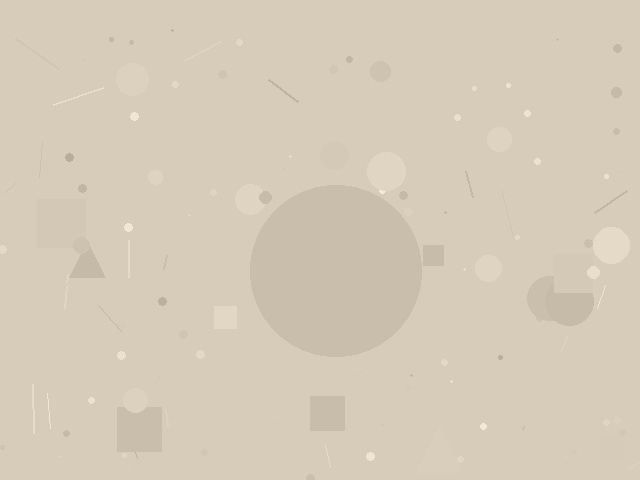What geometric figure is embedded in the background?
A circle is embedded in the background.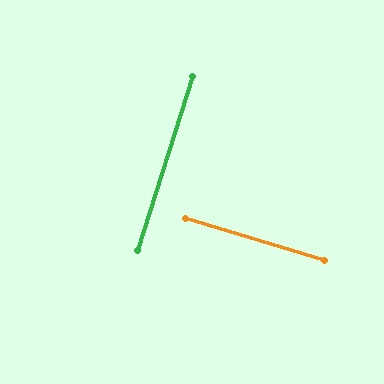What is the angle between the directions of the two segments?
Approximately 89 degrees.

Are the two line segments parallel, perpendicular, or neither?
Perpendicular — they meet at approximately 89°.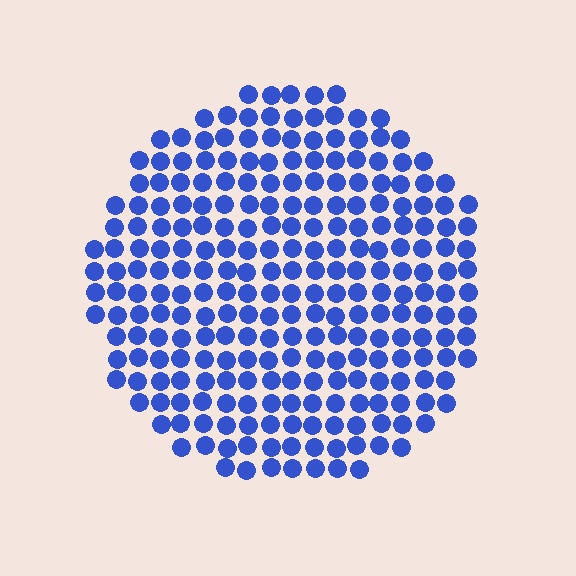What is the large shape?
The large shape is a circle.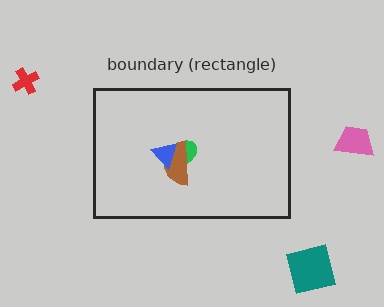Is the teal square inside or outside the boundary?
Outside.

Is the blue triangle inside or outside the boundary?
Inside.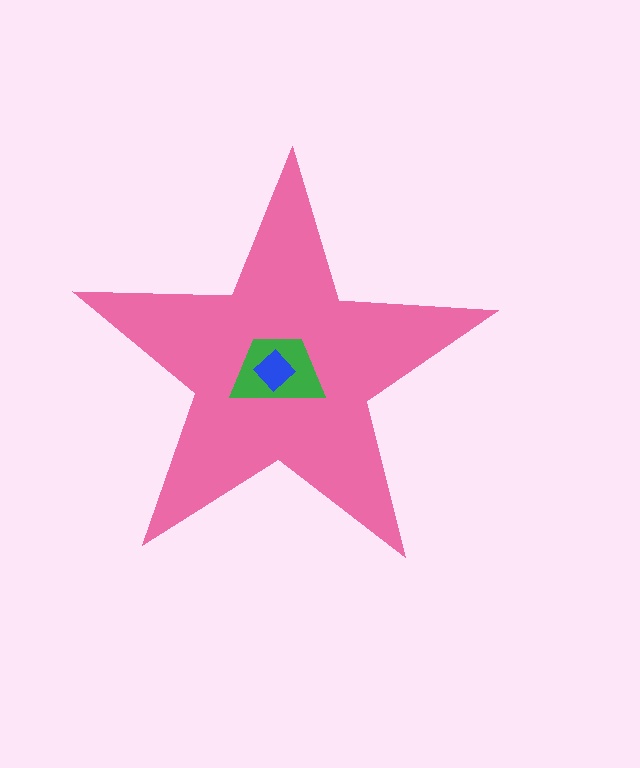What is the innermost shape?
The blue diamond.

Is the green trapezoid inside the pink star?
Yes.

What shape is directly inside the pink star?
The green trapezoid.